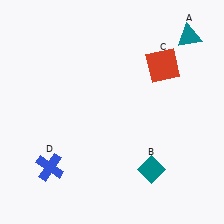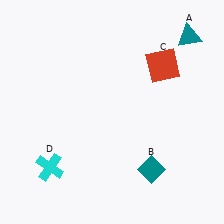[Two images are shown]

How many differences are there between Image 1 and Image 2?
There is 1 difference between the two images.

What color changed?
The cross (D) changed from blue in Image 1 to cyan in Image 2.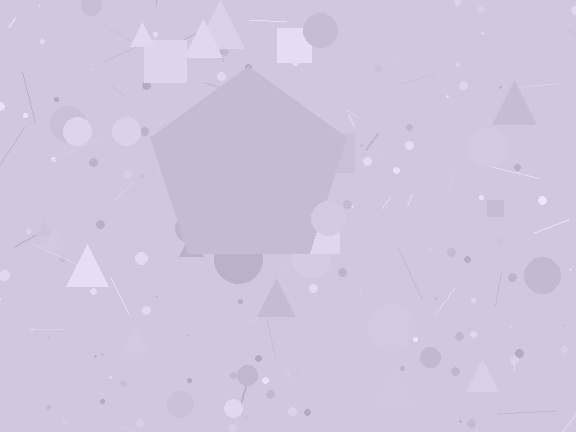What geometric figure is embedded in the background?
A pentagon is embedded in the background.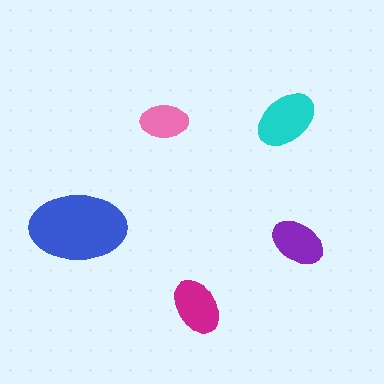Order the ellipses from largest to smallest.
the blue one, the cyan one, the magenta one, the purple one, the pink one.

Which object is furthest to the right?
The purple ellipse is rightmost.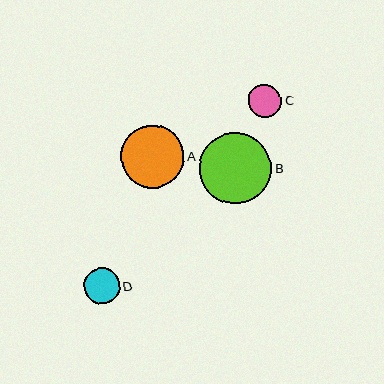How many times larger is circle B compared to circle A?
Circle B is approximately 1.1 times the size of circle A.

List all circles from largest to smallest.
From largest to smallest: B, A, D, C.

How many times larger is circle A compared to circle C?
Circle A is approximately 1.9 times the size of circle C.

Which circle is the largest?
Circle B is the largest with a size of approximately 72 pixels.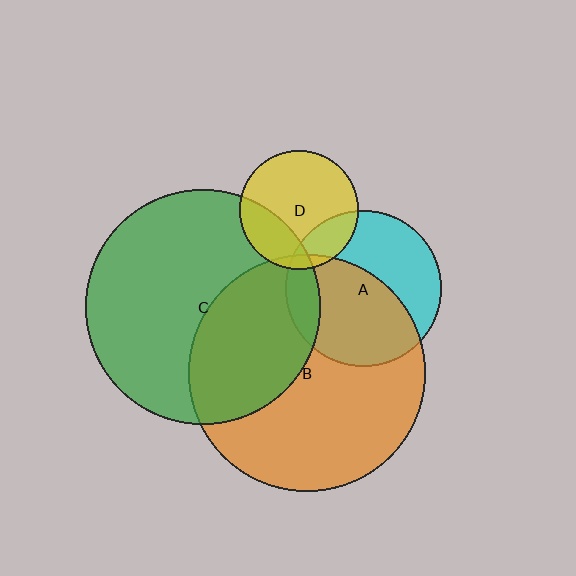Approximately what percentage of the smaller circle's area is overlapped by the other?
Approximately 55%.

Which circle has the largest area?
Circle B (orange).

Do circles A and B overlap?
Yes.